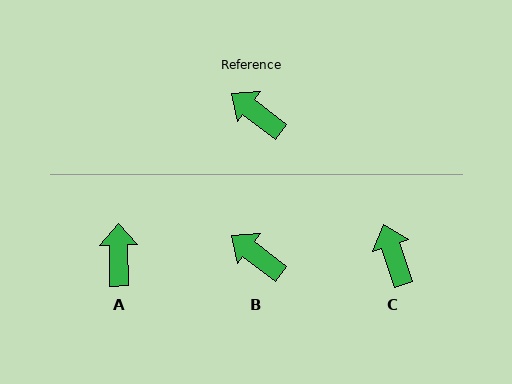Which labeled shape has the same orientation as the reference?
B.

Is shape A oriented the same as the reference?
No, it is off by about 51 degrees.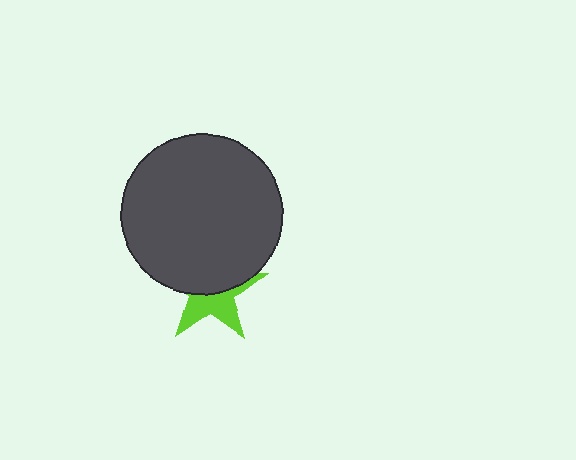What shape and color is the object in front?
The object in front is a dark gray circle.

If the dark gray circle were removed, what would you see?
You would see the complete lime star.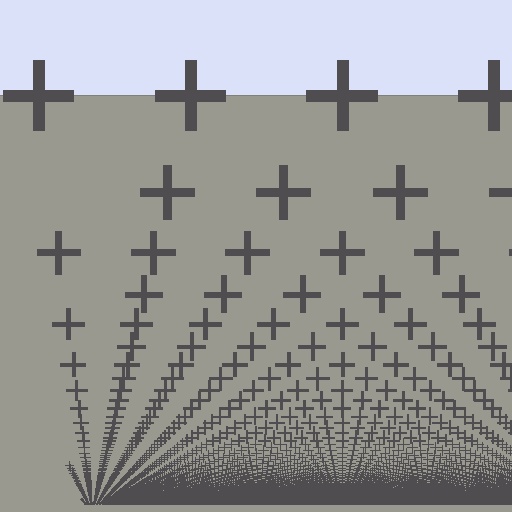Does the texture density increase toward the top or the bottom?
Density increases toward the bottom.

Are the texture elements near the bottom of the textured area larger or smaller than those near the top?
Smaller. The gradient is inverted — elements near the bottom are smaller and denser.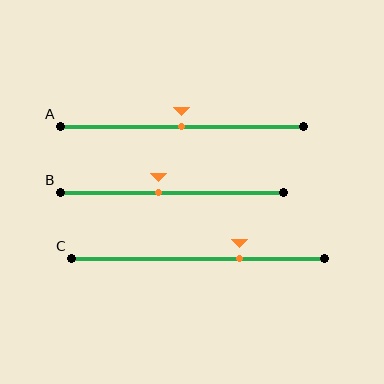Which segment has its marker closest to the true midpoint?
Segment A has its marker closest to the true midpoint.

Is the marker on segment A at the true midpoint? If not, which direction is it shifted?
Yes, the marker on segment A is at the true midpoint.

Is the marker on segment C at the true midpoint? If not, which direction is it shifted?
No, the marker on segment C is shifted to the right by about 17% of the segment length.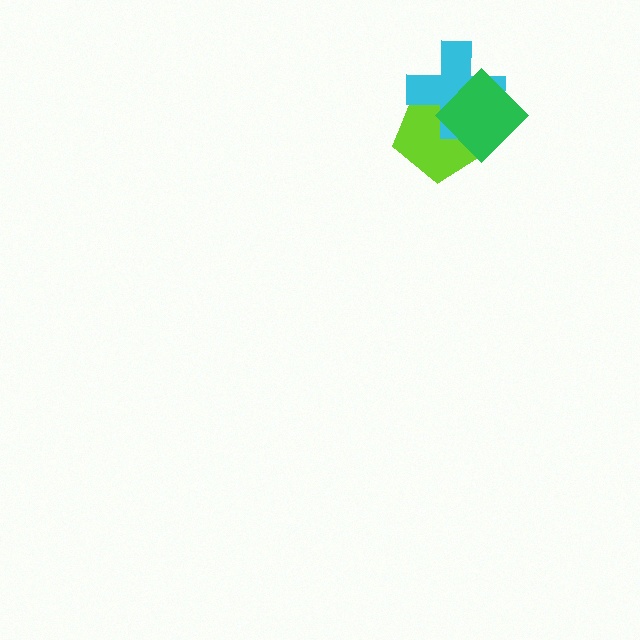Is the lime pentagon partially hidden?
Yes, it is partially covered by another shape.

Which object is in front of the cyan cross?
The green diamond is in front of the cyan cross.